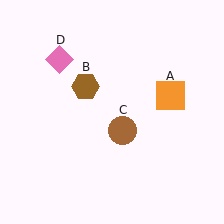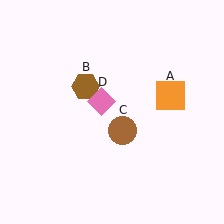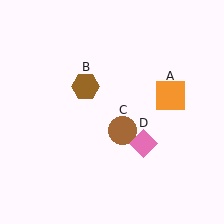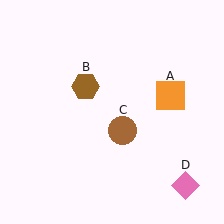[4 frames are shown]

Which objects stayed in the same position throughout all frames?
Orange square (object A) and brown hexagon (object B) and brown circle (object C) remained stationary.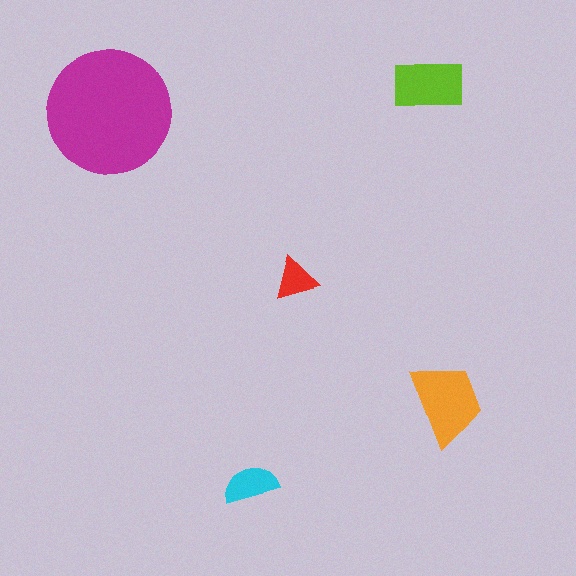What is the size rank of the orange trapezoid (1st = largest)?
2nd.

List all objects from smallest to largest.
The red triangle, the cyan semicircle, the lime rectangle, the orange trapezoid, the magenta circle.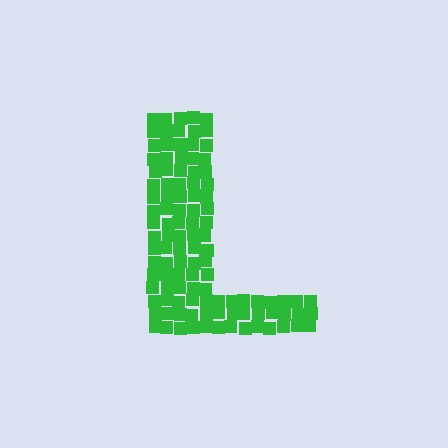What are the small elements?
The small elements are squares.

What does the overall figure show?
The overall figure shows the letter L.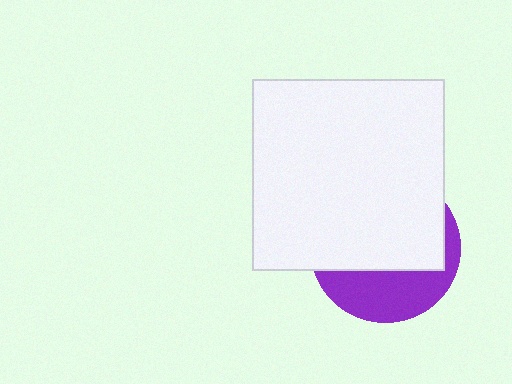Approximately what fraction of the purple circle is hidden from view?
Roughly 65% of the purple circle is hidden behind the white square.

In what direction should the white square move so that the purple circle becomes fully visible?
The white square should move up. That is the shortest direction to clear the overlap and leave the purple circle fully visible.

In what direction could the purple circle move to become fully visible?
The purple circle could move down. That would shift it out from behind the white square entirely.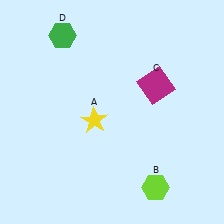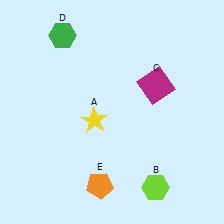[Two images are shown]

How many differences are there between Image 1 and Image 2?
There is 1 difference between the two images.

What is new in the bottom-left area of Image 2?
An orange pentagon (E) was added in the bottom-left area of Image 2.